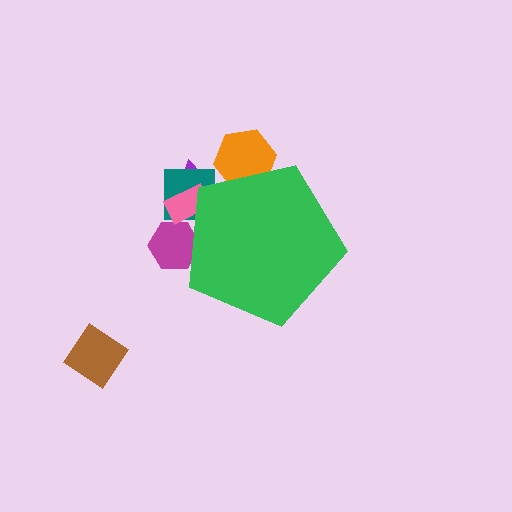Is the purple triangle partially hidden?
Yes, the purple triangle is partially hidden behind the green pentagon.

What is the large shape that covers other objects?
A green pentagon.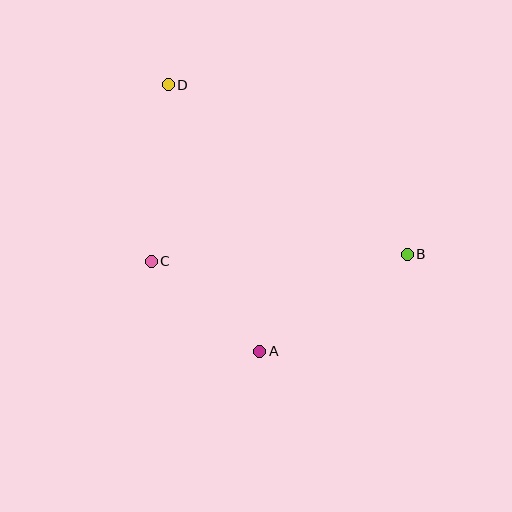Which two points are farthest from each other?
Points B and D are farthest from each other.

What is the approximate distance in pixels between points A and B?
The distance between A and B is approximately 177 pixels.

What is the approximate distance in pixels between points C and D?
The distance between C and D is approximately 177 pixels.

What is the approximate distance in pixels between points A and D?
The distance between A and D is approximately 282 pixels.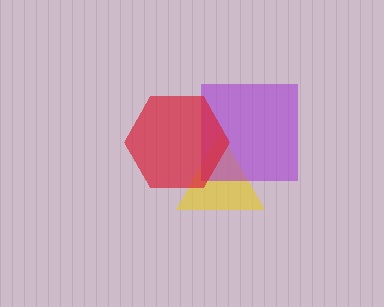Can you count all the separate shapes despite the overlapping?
Yes, there are 3 separate shapes.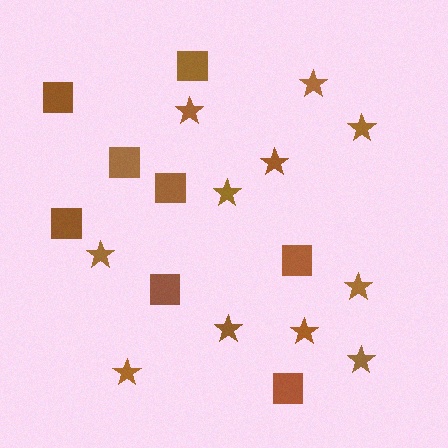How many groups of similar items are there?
There are 2 groups: one group of squares (8) and one group of stars (11).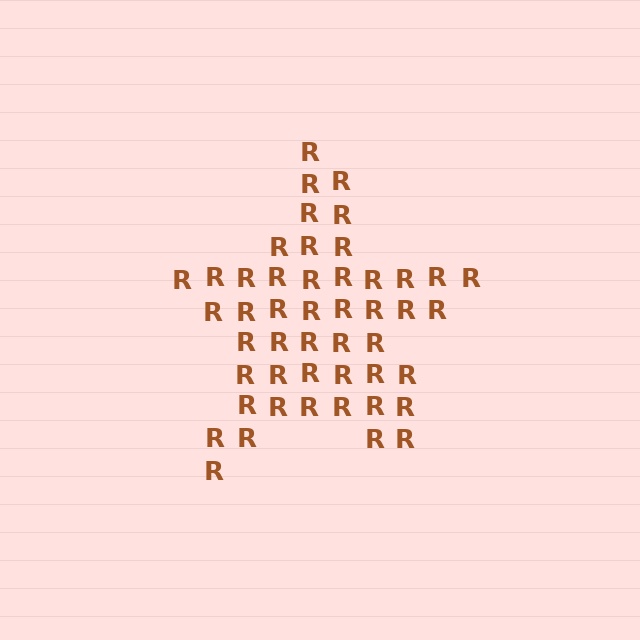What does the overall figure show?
The overall figure shows a star.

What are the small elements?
The small elements are letter R's.